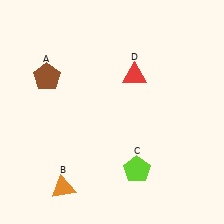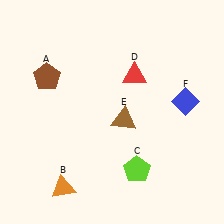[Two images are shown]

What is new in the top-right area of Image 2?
A blue diamond (F) was added in the top-right area of Image 2.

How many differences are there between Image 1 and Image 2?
There are 2 differences between the two images.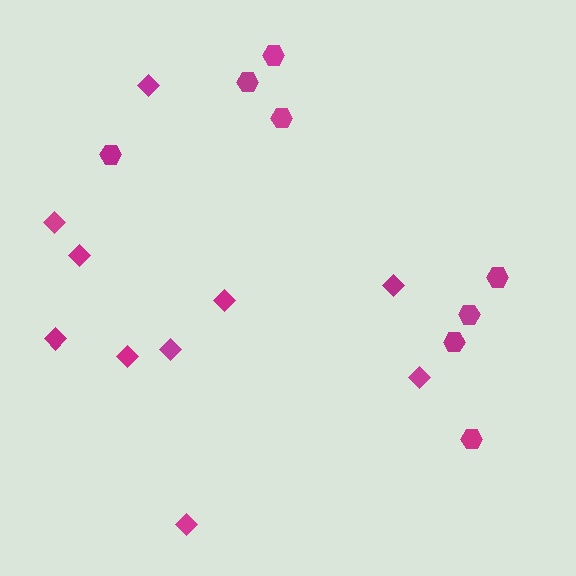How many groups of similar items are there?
There are 2 groups: one group of diamonds (10) and one group of hexagons (8).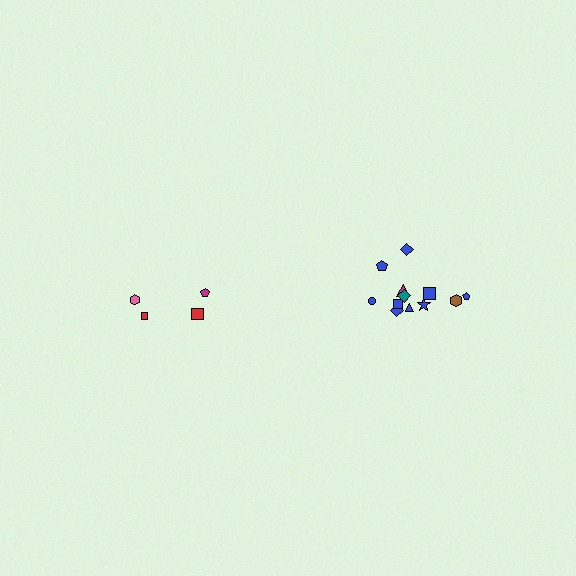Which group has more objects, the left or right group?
The right group.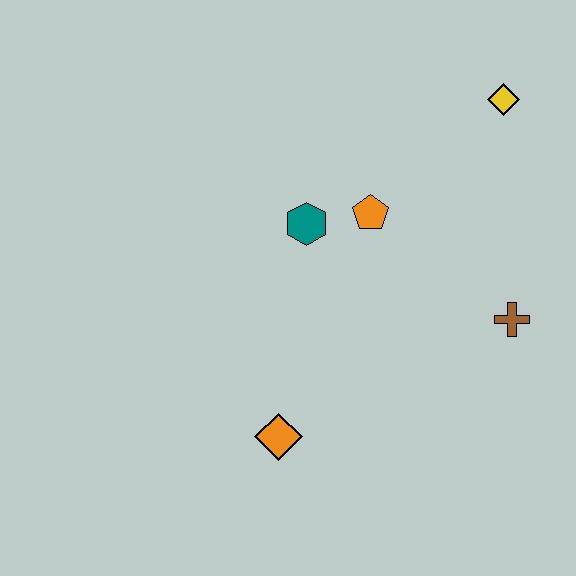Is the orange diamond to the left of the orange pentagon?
Yes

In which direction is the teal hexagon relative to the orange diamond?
The teal hexagon is above the orange diamond.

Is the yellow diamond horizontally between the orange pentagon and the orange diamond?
No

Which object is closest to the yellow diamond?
The orange pentagon is closest to the yellow diamond.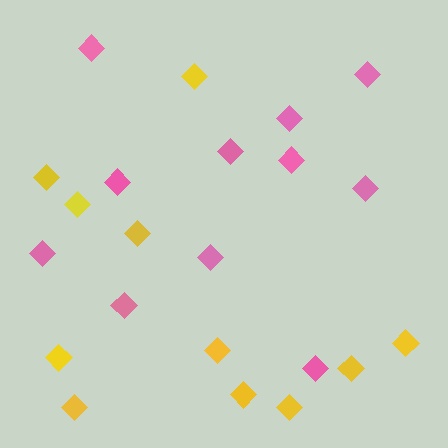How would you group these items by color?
There are 2 groups: one group of pink diamonds (11) and one group of yellow diamonds (11).